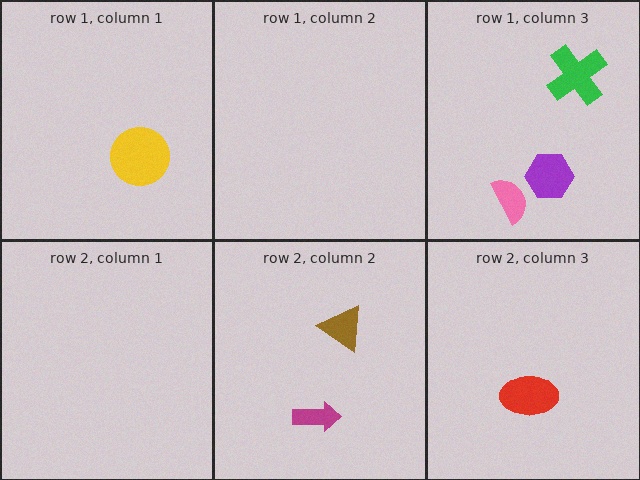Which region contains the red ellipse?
The row 2, column 3 region.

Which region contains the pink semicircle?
The row 1, column 3 region.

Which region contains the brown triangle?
The row 2, column 2 region.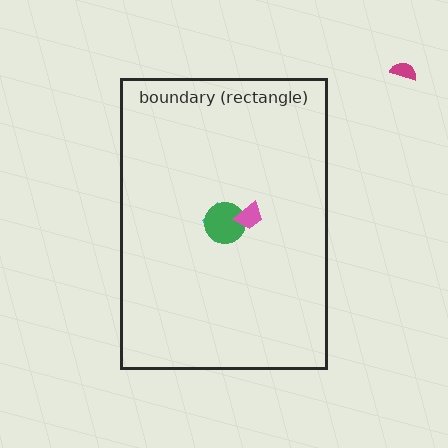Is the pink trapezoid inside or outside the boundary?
Inside.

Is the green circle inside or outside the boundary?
Inside.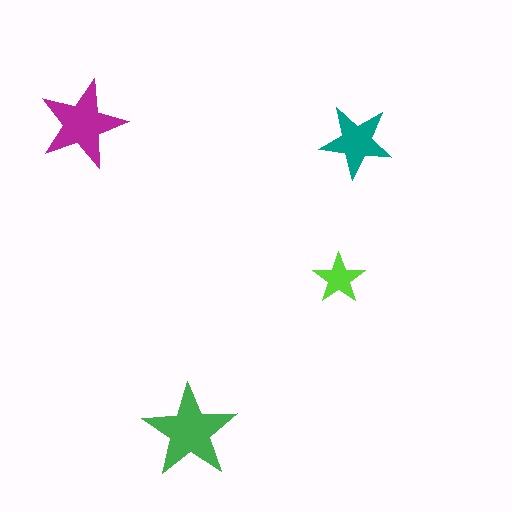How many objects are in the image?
There are 4 objects in the image.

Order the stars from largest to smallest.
the green one, the magenta one, the teal one, the lime one.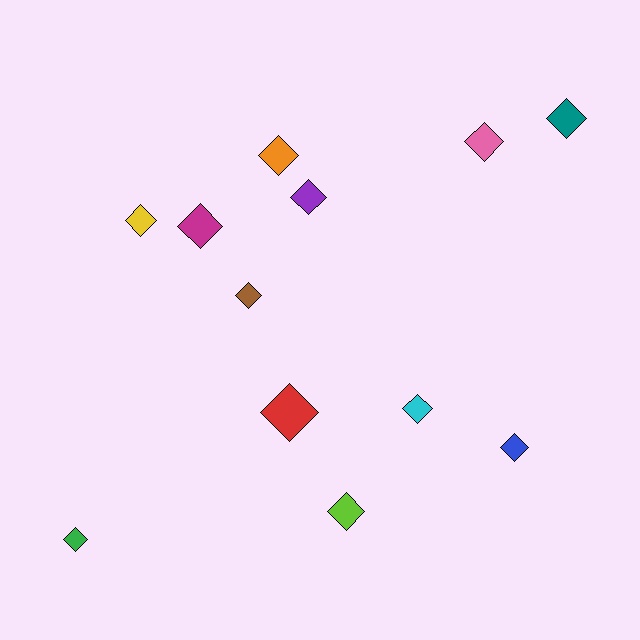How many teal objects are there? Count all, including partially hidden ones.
There is 1 teal object.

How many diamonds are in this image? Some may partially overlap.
There are 12 diamonds.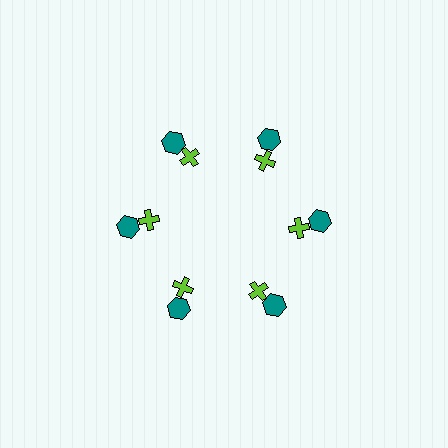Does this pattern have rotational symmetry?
Yes, this pattern has 6-fold rotational symmetry. It looks the same after rotating 60 degrees around the center.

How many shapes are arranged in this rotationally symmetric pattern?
There are 12 shapes, arranged in 6 groups of 2.